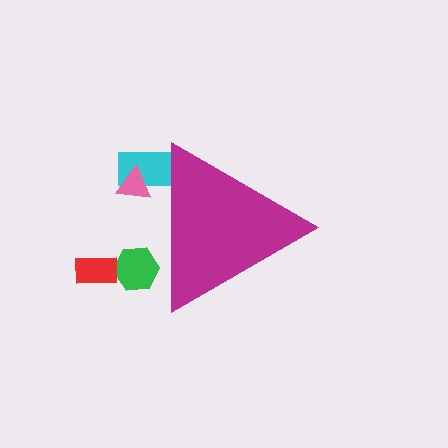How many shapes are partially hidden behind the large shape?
3 shapes are partially hidden.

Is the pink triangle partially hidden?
Yes, the pink triangle is partially hidden behind the magenta triangle.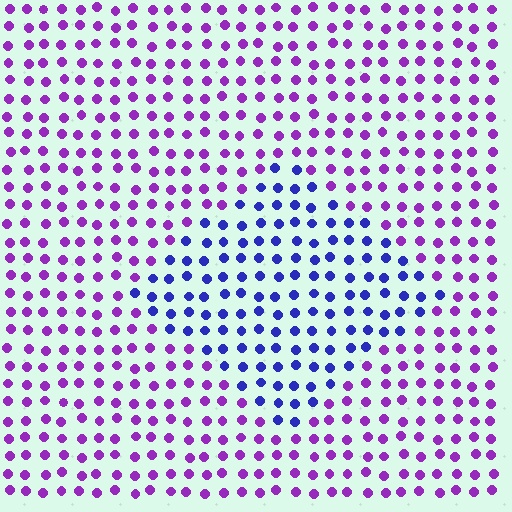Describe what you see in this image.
The image is filled with small purple elements in a uniform arrangement. A diamond-shaped region is visible where the elements are tinted to a slightly different hue, forming a subtle color boundary.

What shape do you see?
I see a diamond.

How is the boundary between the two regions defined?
The boundary is defined purely by a slight shift in hue (about 46 degrees). Spacing, size, and orientation are identical on both sides.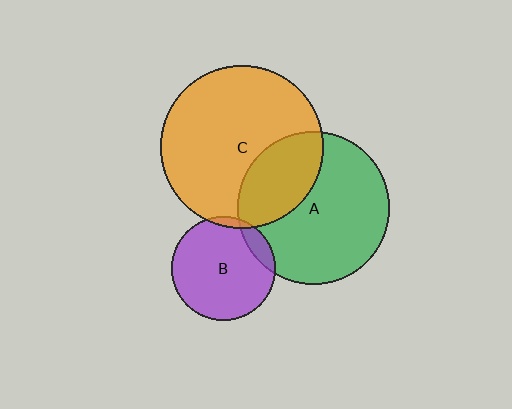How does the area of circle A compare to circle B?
Approximately 2.1 times.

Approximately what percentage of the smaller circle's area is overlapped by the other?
Approximately 10%.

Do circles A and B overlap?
Yes.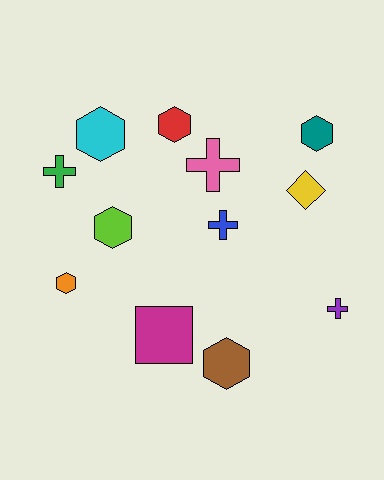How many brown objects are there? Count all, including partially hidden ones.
There is 1 brown object.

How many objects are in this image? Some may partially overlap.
There are 12 objects.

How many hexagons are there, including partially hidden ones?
There are 6 hexagons.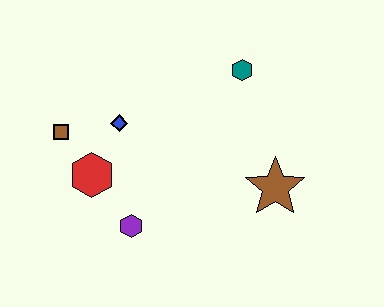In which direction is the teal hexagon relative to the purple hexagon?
The teal hexagon is above the purple hexagon.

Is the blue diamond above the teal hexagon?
No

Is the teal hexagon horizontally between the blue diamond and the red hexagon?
No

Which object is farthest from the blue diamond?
The brown star is farthest from the blue diamond.